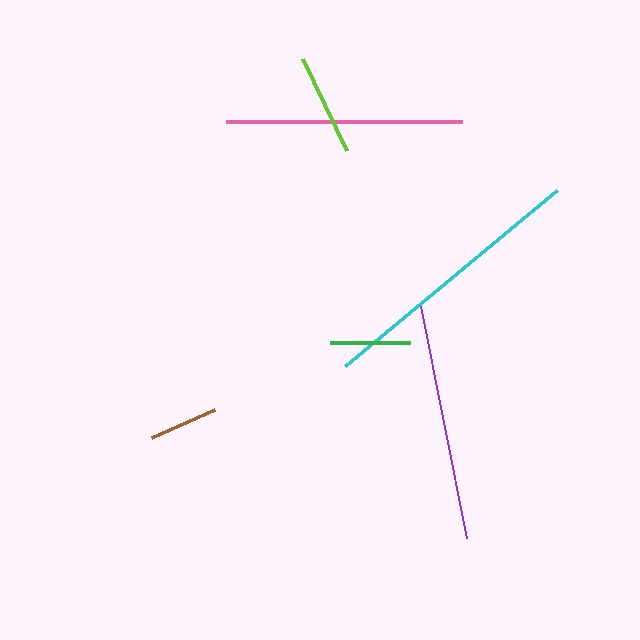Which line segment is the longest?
The cyan line is the longest at approximately 276 pixels.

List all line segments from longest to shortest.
From longest to shortest: cyan, pink, purple, lime, green, brown.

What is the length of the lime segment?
The lime segment is approximately 102 pixels long.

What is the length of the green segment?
The green segment is approximately 80 pixels long.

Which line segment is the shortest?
The brown line is the shortest at approximately 69 pixels.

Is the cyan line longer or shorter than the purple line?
The cyan line is longer than the purple line.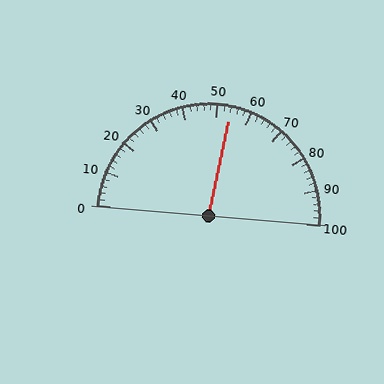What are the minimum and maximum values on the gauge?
The gauge ranges from 0 to 100.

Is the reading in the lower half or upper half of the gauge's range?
The reading is in the upper half of the range (0 to 100).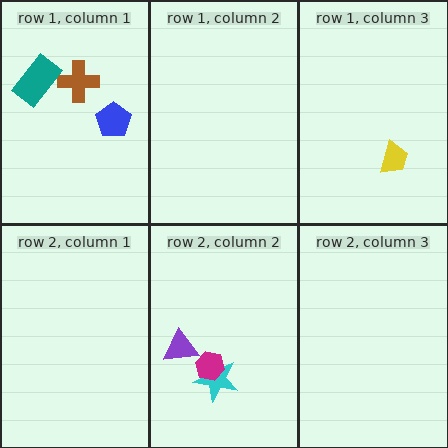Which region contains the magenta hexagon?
The row 2, column 2 region.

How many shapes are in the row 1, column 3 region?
1.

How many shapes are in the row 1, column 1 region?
3.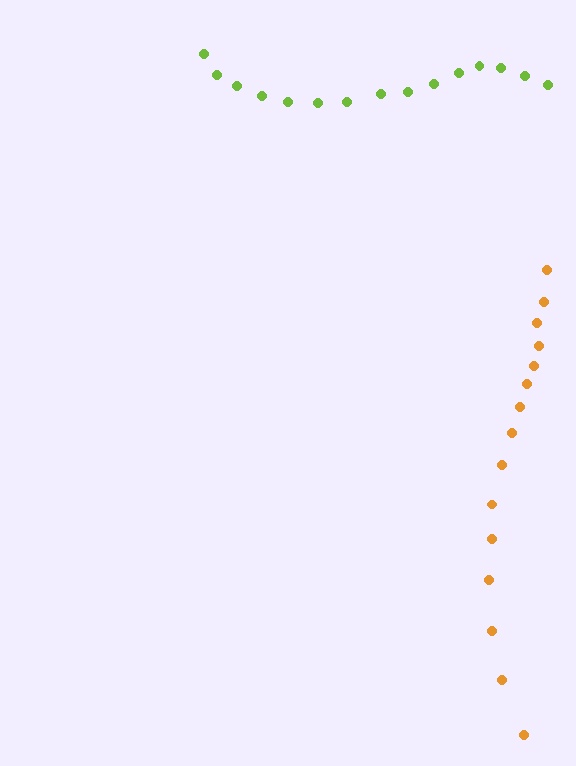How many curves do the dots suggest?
There are 2 distinct paths.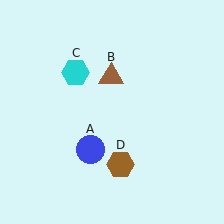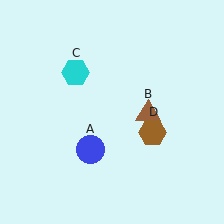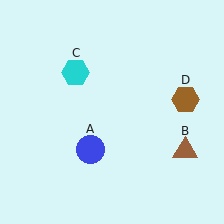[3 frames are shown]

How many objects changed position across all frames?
2 objects changed position: brown triangle (object B), brown hexagon (object D).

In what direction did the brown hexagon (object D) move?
The brown hexagon (object D) moved up and to the right.